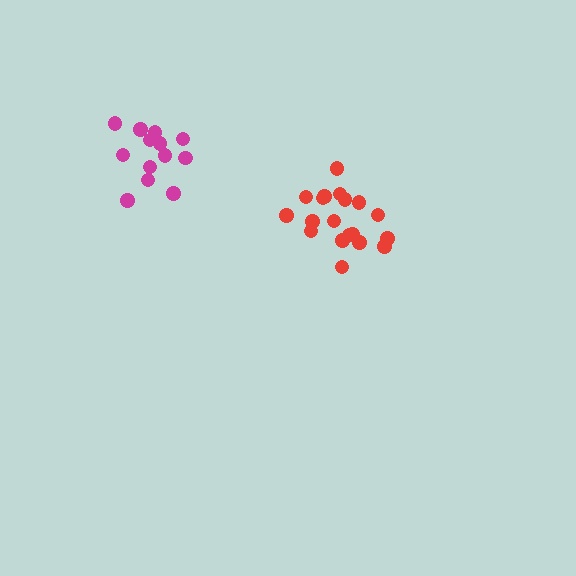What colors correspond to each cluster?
The clusters are colored: red, magenta.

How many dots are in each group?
Group 1: 19 dots, Group 2: 13 dots (32 total).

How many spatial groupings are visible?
There are 2 spatial groupings.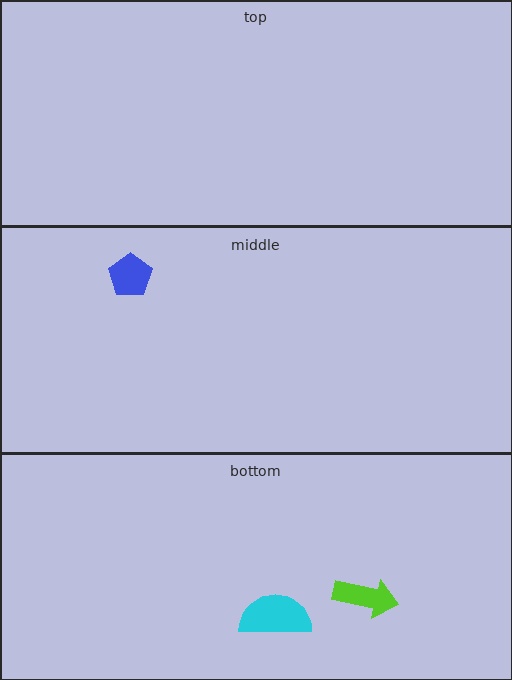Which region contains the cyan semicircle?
The bottom region.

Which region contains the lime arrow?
The bottom region.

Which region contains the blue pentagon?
The middle region.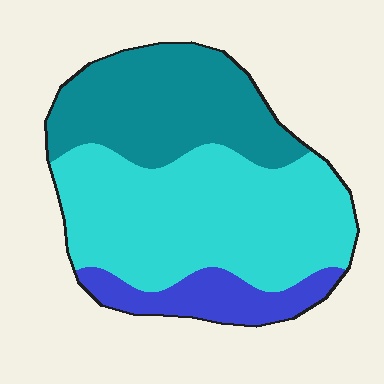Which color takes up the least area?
Blue, at roughly 15%.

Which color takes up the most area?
Cyan, at roughly 55%.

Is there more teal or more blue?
Teal.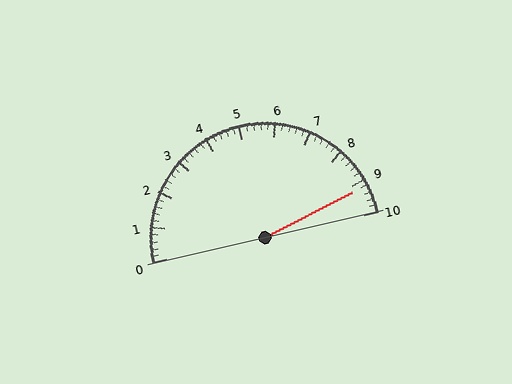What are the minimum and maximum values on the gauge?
The gauge ranges from 0 to 10.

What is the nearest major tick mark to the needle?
The nearest major tick mark is 9.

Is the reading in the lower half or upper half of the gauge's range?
The reading is in the upper half of the range (0 to 10).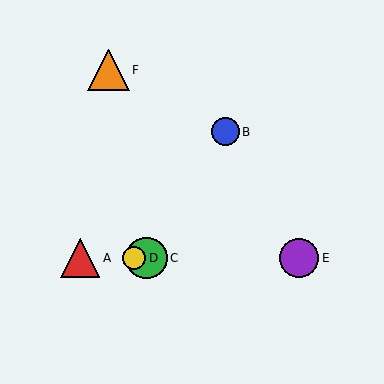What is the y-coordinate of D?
Object D is at y≈258.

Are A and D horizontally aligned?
Yes, both are at y≈258.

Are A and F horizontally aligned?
No, A is at y≈258 and F is at y≈70.